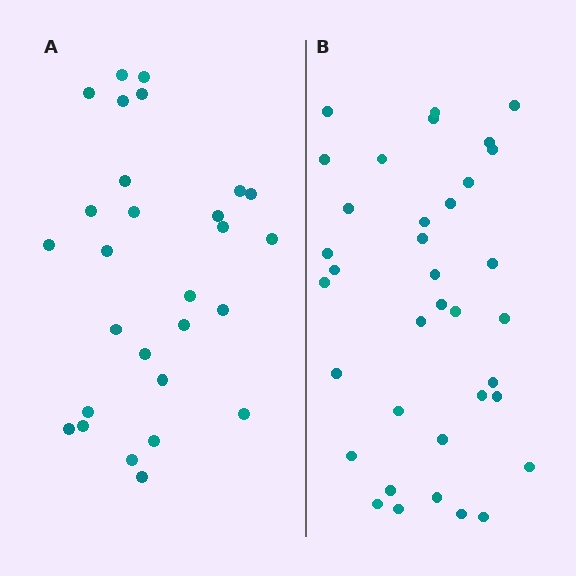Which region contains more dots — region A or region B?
Region B (the right region) has more dots.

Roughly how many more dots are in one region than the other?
Region B has roughly 8 or so more dots than region A.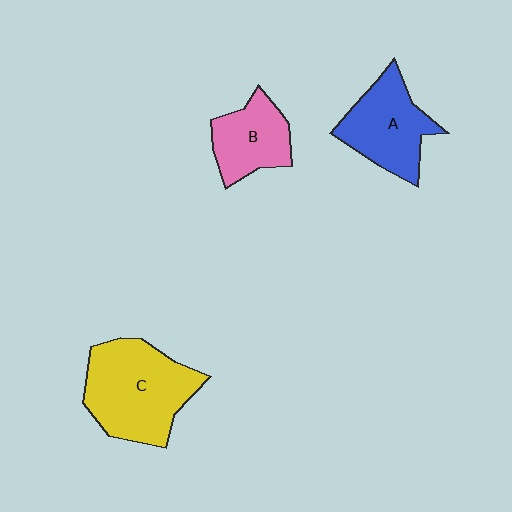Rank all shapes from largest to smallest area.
From largest to smallest: C (yellow), A (blue), B (pink).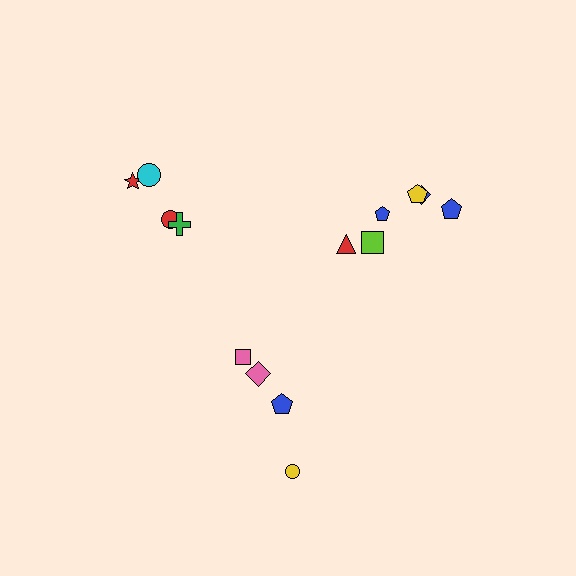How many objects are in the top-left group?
There are 4 objects.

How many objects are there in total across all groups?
There are 14 objects.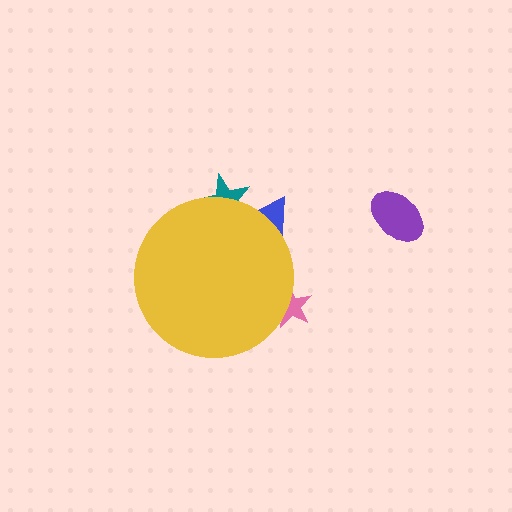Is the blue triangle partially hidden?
Yes, the blue triangle is partially hidden behind the yellow circle.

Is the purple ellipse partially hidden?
No, the purple ellipse is fully visible.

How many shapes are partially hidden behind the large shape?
3 shapes are partially hidden.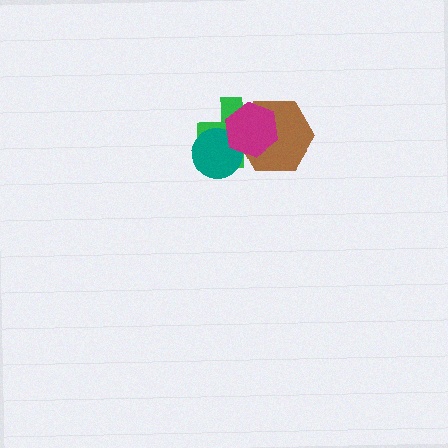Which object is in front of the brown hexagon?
The magenta hexagon is in front of the brown hexagon.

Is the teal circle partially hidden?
Yes, it is partially covered by another shape.